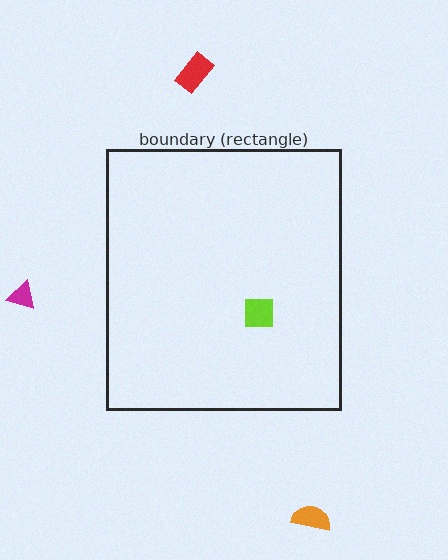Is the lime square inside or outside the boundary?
Inside.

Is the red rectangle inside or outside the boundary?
Outside.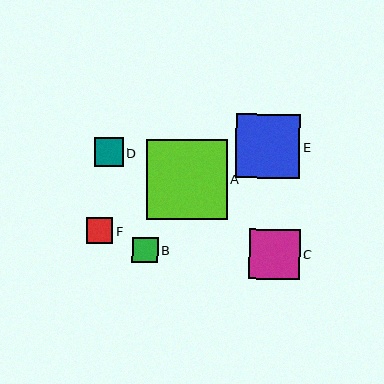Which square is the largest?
Square A is the largest with a size of approximately 80 pixels.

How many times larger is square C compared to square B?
Square C is approximately 2.0 times the size of square B.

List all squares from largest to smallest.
From largest to smallest: A, E, C, D, F, B.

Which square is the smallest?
Square B is the smallest with a size of approximately 26 pixels.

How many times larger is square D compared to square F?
Square D is approximately 1.1 times the size of square F.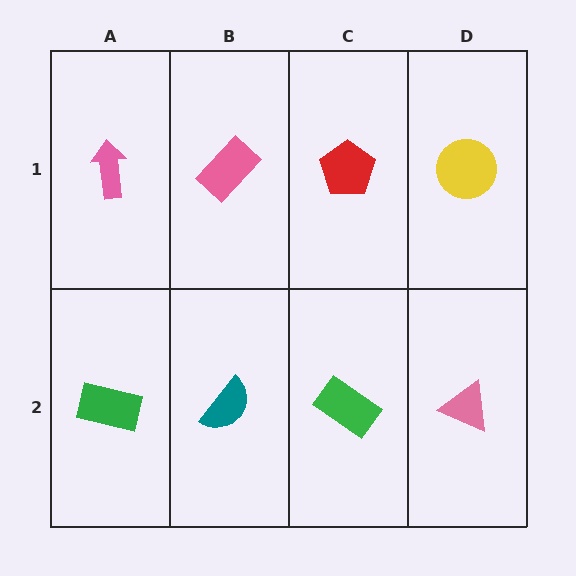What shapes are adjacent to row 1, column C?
A green rectangle (row 2, column C), a pink rectangle (row 1, column B), a yellow circle (row 1, column D).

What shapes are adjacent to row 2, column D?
A yellow circle (row 1, column D), a green rectangle (row 2, column C).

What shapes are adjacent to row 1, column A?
A green rectangle (row 2, column A), a pink rectangle (row 1, column B).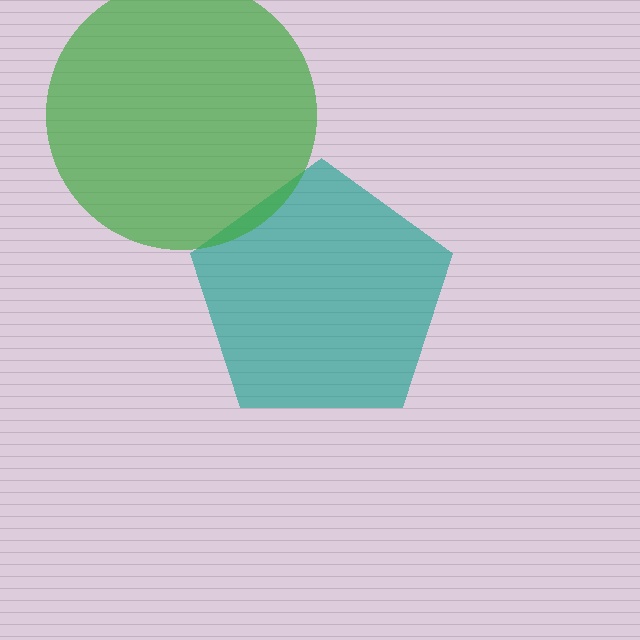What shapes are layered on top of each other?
The layered shapes are: a teal pentagon, a green circle.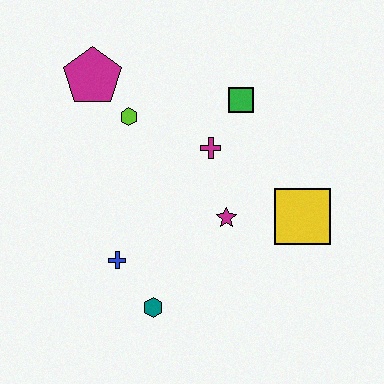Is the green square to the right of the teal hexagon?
Yes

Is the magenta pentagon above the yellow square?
Yes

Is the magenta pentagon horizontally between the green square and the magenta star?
No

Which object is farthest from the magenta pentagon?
The yellow square is farthest from the magenta pentagon.